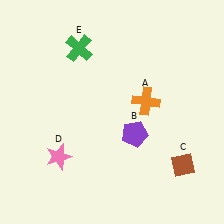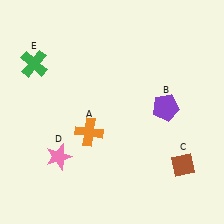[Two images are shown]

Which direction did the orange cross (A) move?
The orange cross (A) moved left.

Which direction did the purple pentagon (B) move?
The purple pentagon (B) moved right.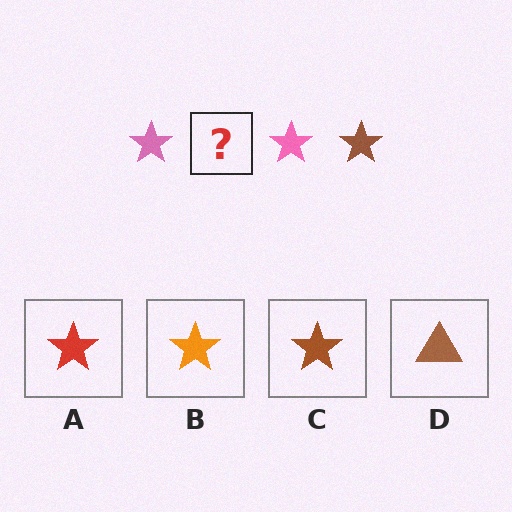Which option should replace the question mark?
Option C.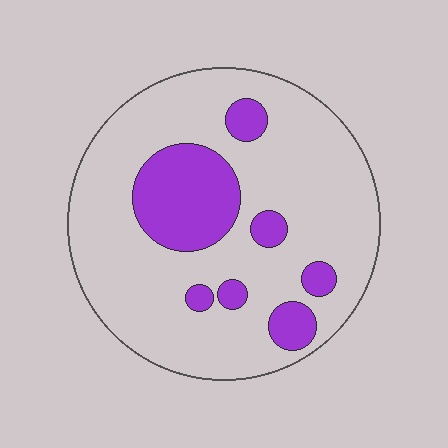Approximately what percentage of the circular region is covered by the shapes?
Approximately 20%.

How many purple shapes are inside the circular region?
7.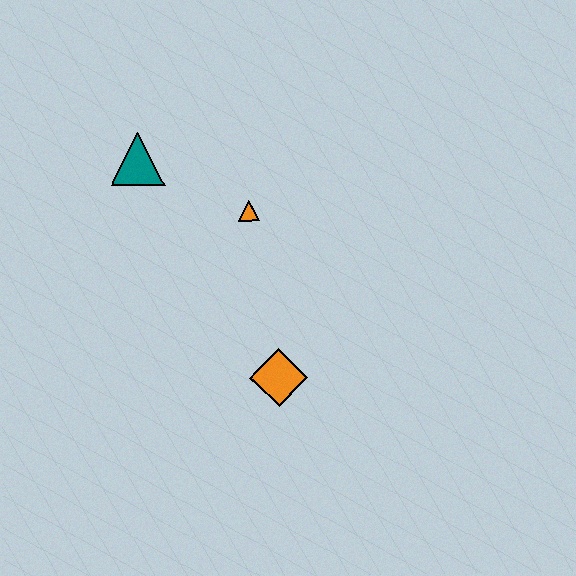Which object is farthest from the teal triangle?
The orange diamond is farthest from the teal triangle.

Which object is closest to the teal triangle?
The orange triangle is closest to the teal triangle.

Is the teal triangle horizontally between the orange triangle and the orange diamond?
No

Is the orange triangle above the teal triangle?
No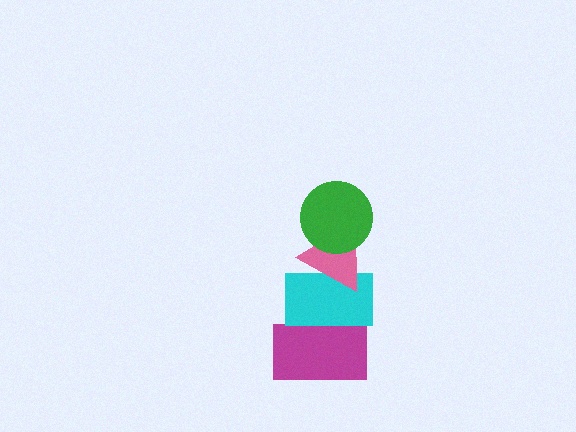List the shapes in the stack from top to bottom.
From top to bottom: the green circle, the pink triangle, the cyan rectangle, the magenta rectangle.